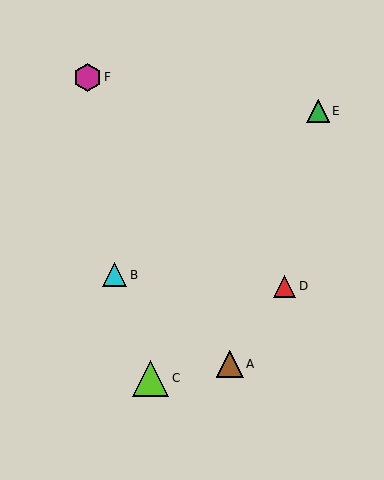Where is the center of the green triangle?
The center of the green triangle is at (318, 111).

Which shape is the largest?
The lime triangle (labeled C) is the largest.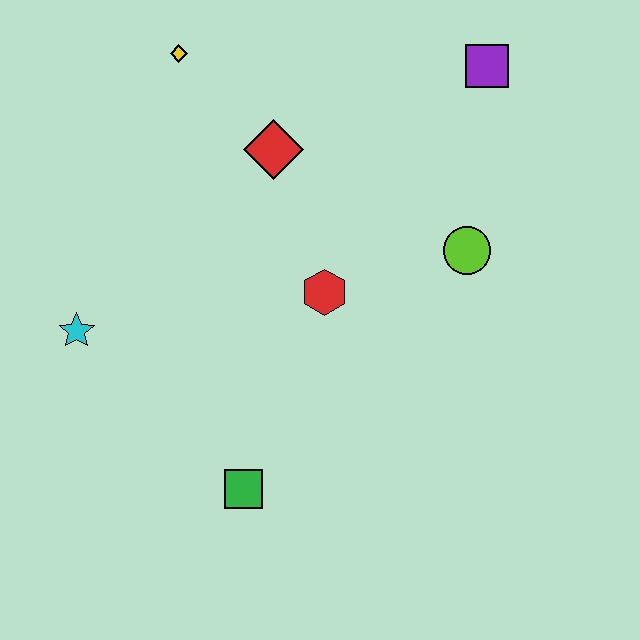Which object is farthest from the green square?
The purple square is farthest from the green square.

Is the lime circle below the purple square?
Yes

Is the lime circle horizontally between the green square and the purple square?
Yes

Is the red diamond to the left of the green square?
No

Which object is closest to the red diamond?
The yellow diamond is closest to the red diamond.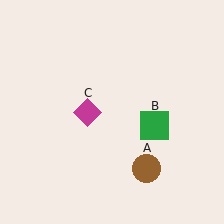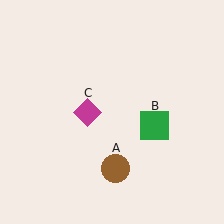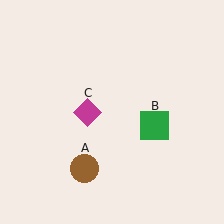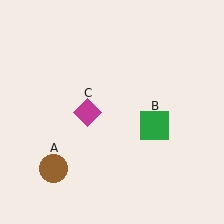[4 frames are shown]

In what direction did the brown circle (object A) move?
The brown circle (object A) moved left.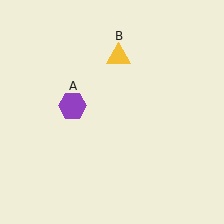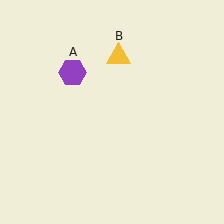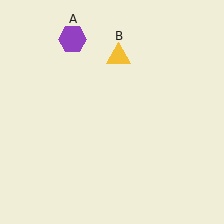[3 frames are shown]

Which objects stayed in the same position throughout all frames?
Yellow triangle (object B) remained stationary.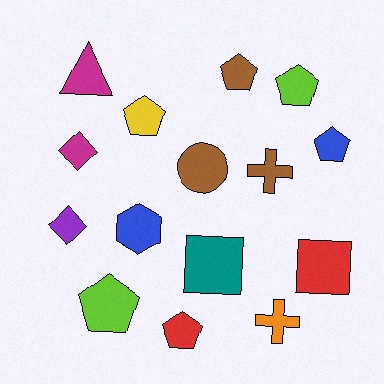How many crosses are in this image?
There are 2 crosses.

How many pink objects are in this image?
There are no pink objects.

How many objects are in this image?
There are 15 objects.